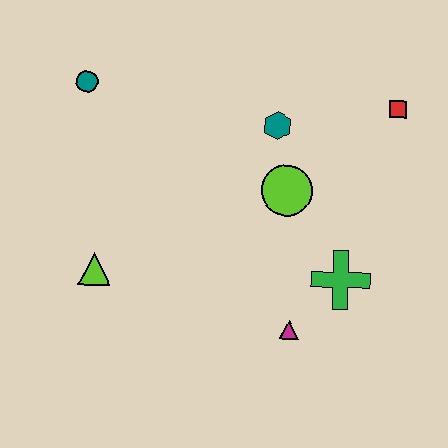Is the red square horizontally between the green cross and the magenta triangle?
No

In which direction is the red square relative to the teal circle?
The red square is to the right of the teal circle.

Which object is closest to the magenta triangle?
The green cross is closest to the magenta triangle.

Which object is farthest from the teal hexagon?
The lime triangle is farthest from the teal hexagon.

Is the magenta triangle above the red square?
No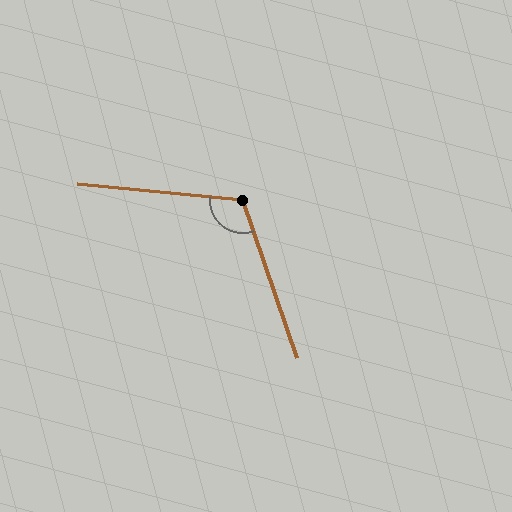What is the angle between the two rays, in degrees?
Approximately 115 degrees.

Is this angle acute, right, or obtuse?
It is obtuse.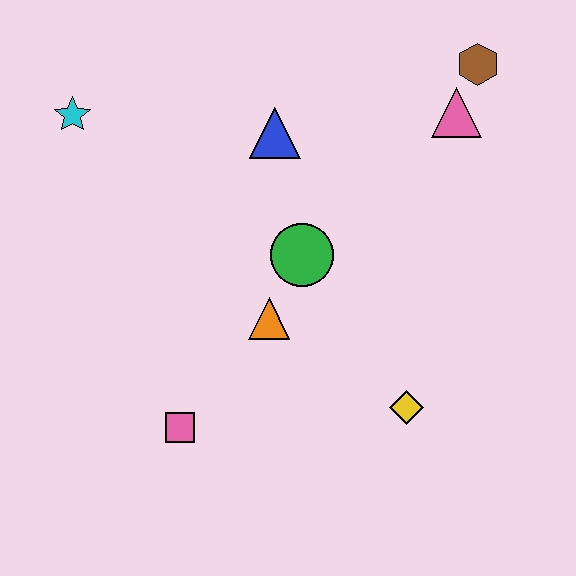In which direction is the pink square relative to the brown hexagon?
The pink square is below the brown hexagon.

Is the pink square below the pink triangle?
Yes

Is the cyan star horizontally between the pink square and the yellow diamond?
No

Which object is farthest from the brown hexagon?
The pink square is farthest from the brown hexagon.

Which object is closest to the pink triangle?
The brown hexagon is closest to the pink triangle.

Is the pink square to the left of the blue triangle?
Yes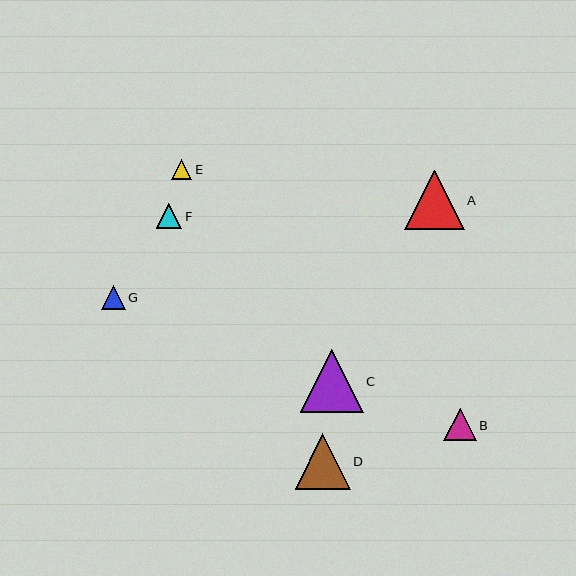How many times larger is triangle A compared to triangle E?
Triangle A is approximately 3.0 times the size of triangle E.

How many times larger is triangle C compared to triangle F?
Triangle C is approximately 2.5 times the size of triangle F.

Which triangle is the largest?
Triangle C is the largest with a size of approximately 63 pixels.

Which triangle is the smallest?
Triangle E is the smallest with a size of approximately 20 pixels.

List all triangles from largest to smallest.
From largest to smallest: C, A, D, B, F, G, E.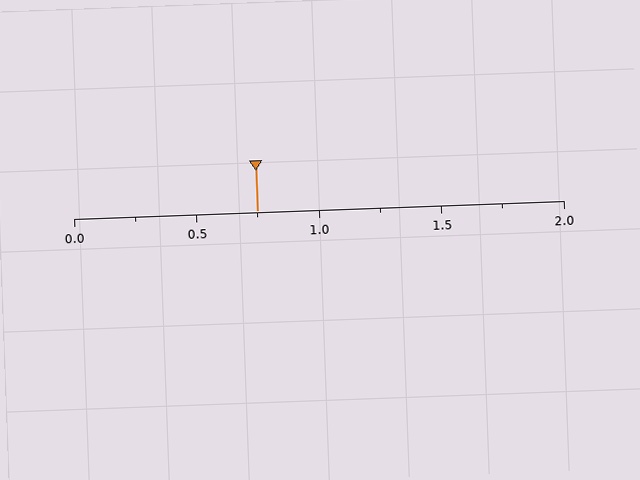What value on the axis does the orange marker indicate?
The marker indicates approximately 0.75.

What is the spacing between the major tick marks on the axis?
The major ticks are spaced 0.5 apart.